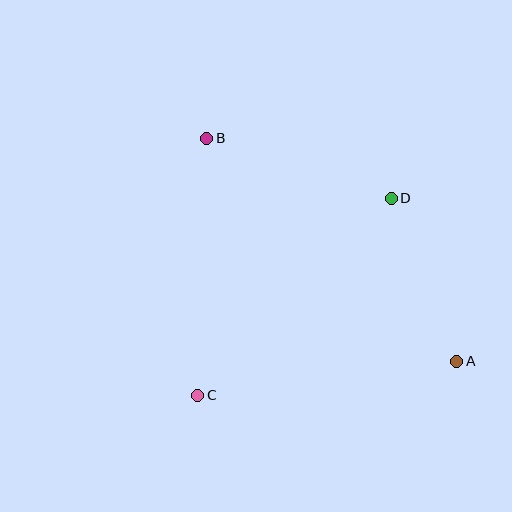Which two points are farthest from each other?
Points A and B are farthest from each other.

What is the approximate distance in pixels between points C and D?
The distance between C and D is approximately 276 pixels.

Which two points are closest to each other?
Points A and D are closest to each other.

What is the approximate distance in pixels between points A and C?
The distance between A and C is approximately 261 pixels.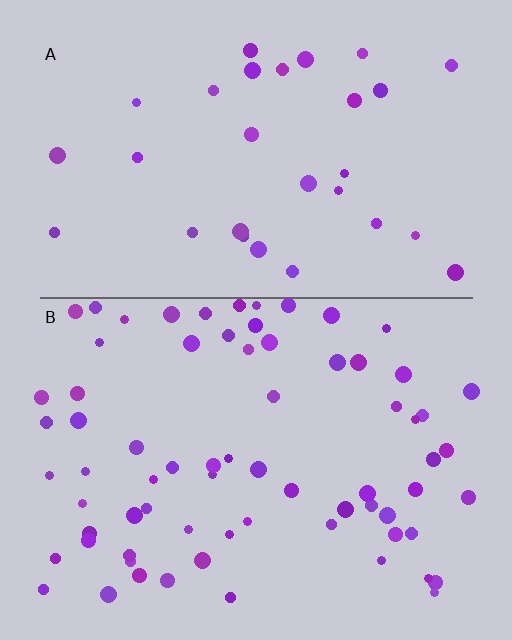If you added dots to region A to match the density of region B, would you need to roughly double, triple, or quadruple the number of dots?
Approximately double.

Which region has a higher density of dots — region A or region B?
B (the bottom).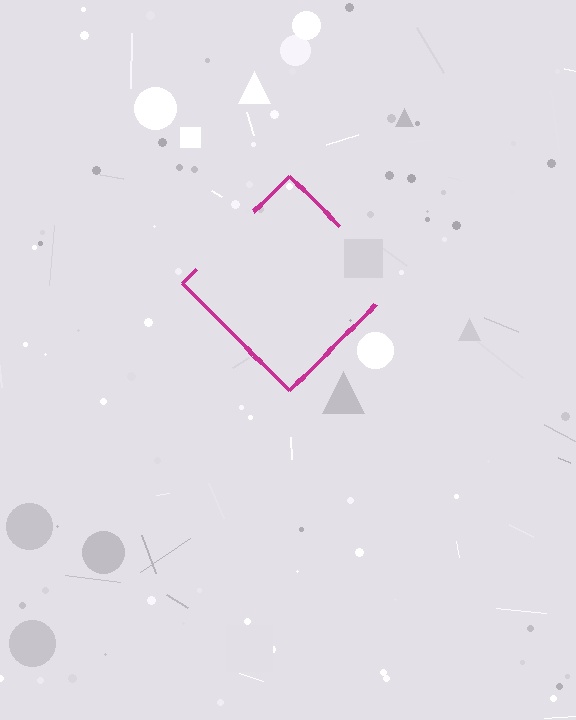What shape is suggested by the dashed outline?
The dashed outline suggests a diamond.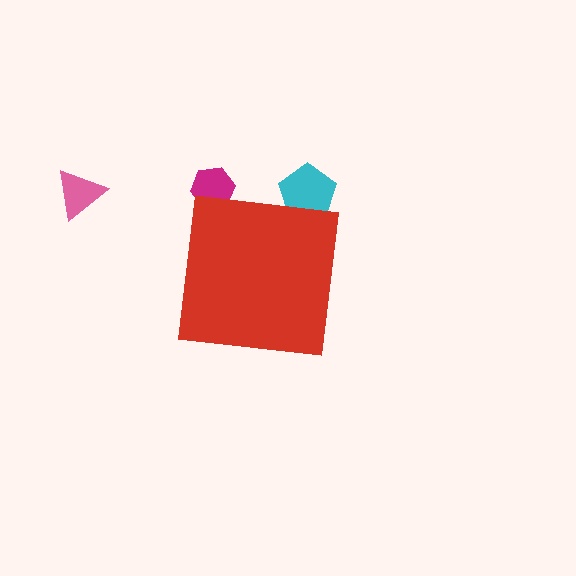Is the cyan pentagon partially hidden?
Yes, the cyan pentagon is partially hidden behind the red square.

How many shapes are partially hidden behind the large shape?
2 shapes are partially hidden.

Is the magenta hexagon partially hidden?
Yes, the magenta hexagon is partially hidden behind the red square.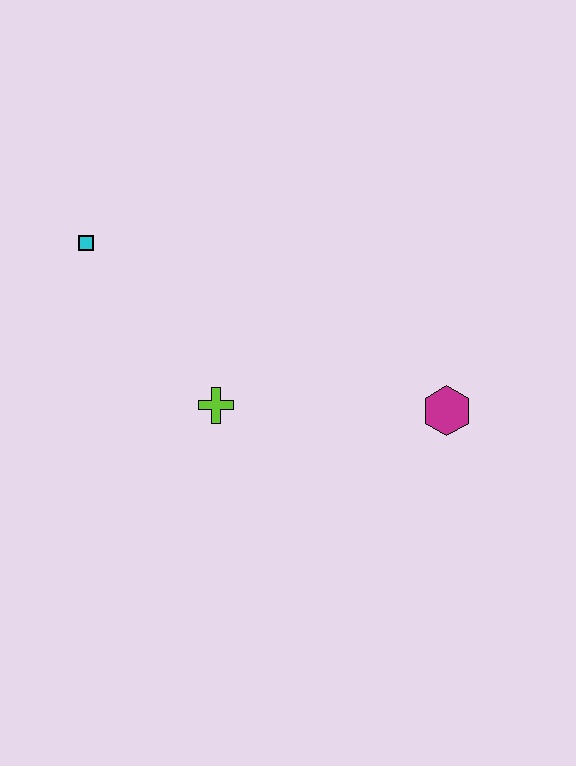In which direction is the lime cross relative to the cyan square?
The lime cross is below the cyan square.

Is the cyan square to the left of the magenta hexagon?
Yes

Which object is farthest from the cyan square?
The magenta hexagon is farthest from the cyan square.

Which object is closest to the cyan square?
The lime cross is closest to the cyan square.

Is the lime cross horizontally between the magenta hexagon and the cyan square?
Yes